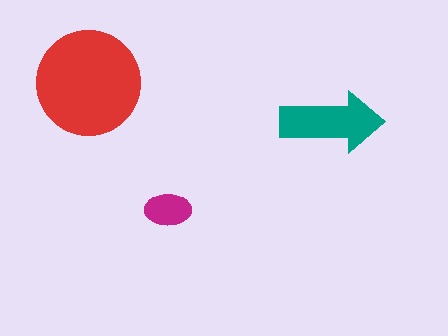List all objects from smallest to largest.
The magenta ellipse, the teal arrow, the red circle.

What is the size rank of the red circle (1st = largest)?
1st.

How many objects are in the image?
There are 3 objects in the image.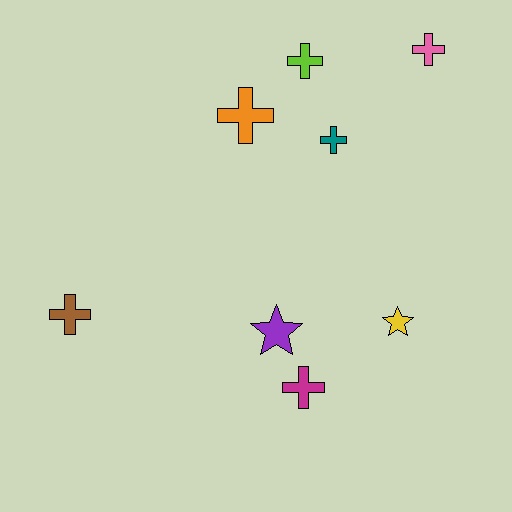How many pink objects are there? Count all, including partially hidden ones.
There is 1 pink object.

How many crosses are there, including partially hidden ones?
There are 6 crosses.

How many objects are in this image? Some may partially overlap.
There are 8 objects.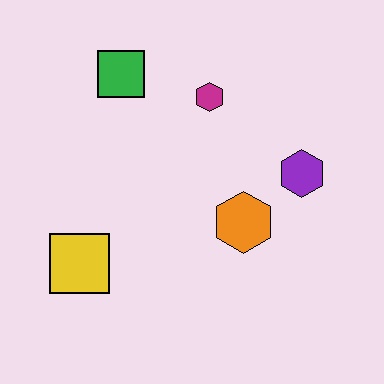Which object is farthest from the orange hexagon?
The green square is farthest from the orange hexagon.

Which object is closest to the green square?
The magenta hexagon is closest to the green square.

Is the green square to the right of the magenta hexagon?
No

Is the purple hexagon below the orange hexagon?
No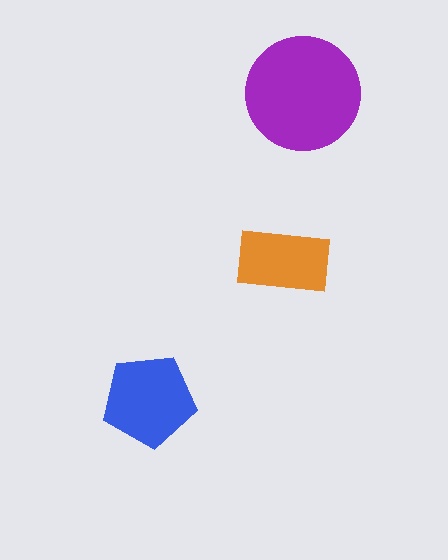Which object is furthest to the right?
The purple circle is rightmost.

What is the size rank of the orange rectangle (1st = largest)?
3rd.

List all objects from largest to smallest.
The purple circle, the blue pentagon, the orange rectangle.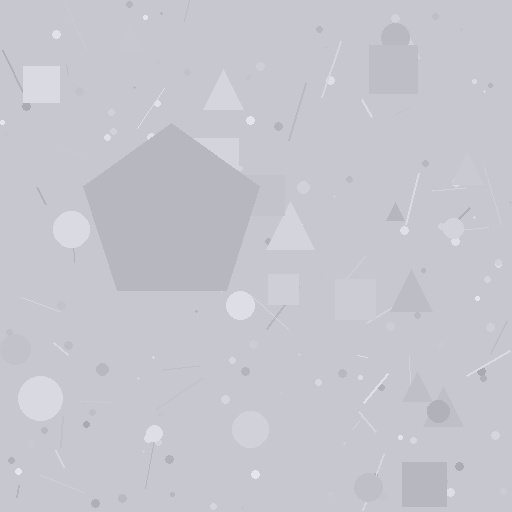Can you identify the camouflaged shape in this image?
The camouflaged shape is a pentagon.